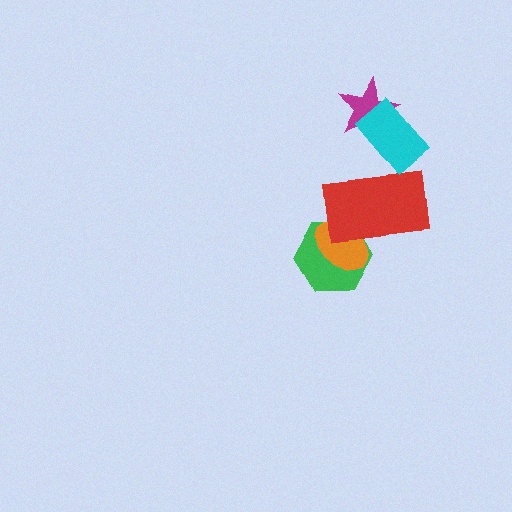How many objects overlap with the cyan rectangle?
2 objects overlap with the cyan rectangle.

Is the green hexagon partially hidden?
Yes, it is partially covered by another shape.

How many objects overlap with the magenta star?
1 object overlaps with the magenta star.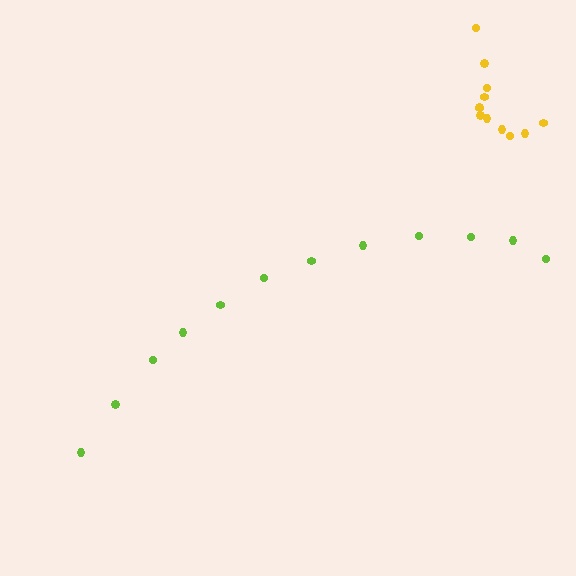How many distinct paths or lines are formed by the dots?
There are 2 distinct paths.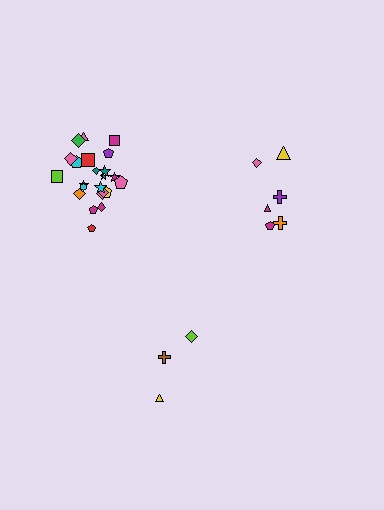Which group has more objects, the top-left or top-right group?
The top-left group.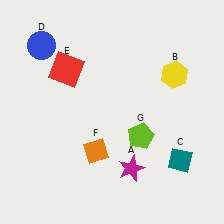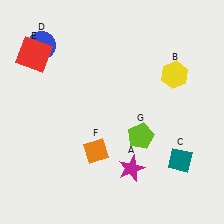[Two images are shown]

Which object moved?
The red square (E) moved left.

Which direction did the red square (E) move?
The red square (E) moved left.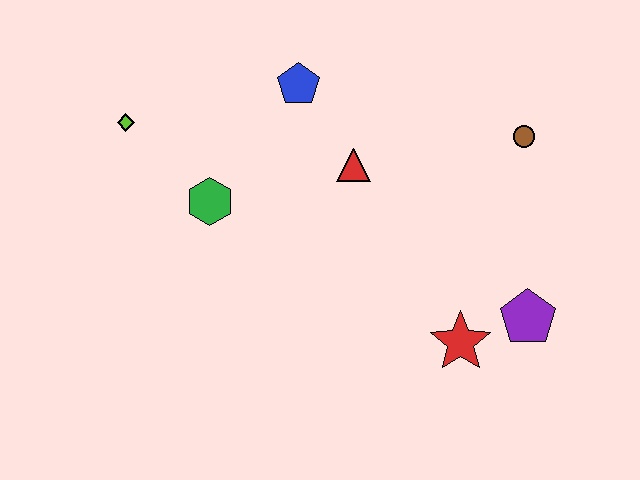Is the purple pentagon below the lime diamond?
Yes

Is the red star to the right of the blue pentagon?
Yes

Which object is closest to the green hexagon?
The lime diamond is closest to the green hexagon.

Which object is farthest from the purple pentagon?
The lime diamond is farthest from the purple pentagon.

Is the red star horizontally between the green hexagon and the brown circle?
Yes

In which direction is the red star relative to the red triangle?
The red star is below the red triangle.